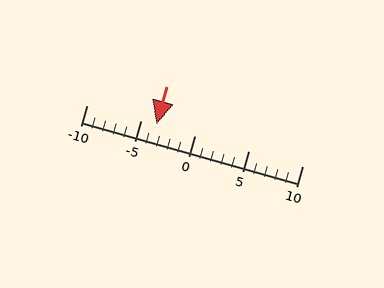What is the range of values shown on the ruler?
The ruler shows values from -10 to 10.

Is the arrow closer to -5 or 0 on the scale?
The arrow is closer to -5.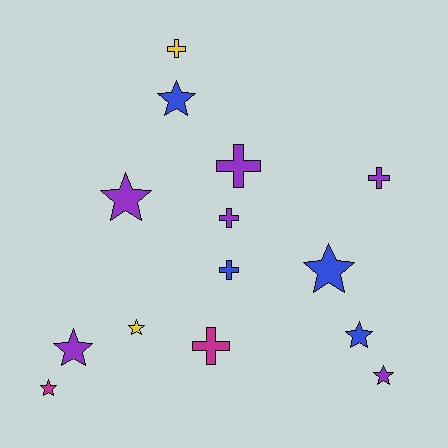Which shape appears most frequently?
Star, with 8 objects.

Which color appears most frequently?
Purple, with 6 objects.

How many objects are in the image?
There are 14 objects.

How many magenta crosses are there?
There is 1 magenta cross.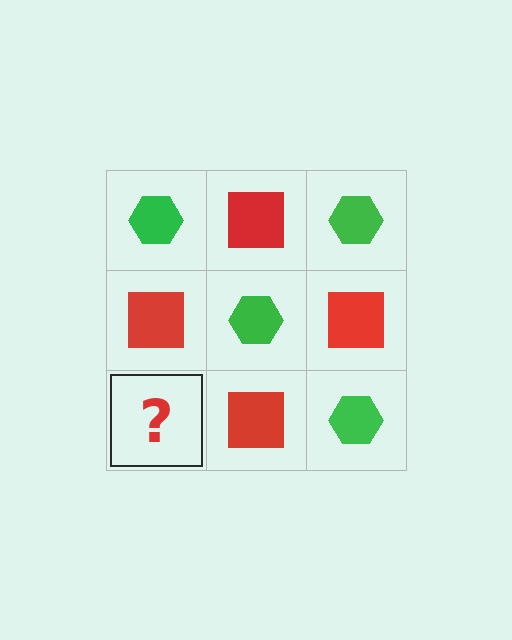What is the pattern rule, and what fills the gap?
The rule is that it alternates green hexagon and red square in a checkerboard pattern. The gap should be filled with a green hexagon.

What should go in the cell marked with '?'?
The missing cell should contain a green hexagon.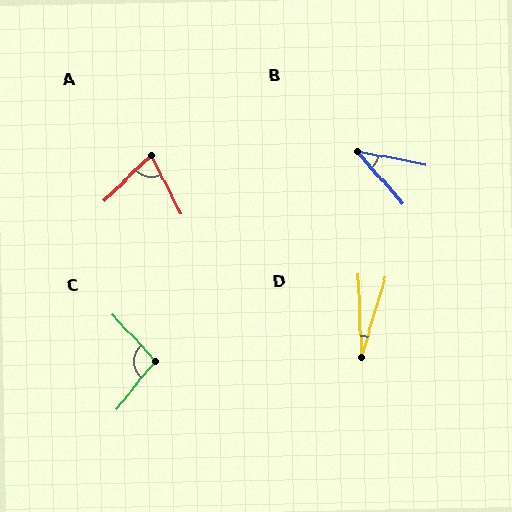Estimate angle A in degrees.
Approximately 73 degrees.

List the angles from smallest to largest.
D (19°), B (38°), A (73°), C (99°).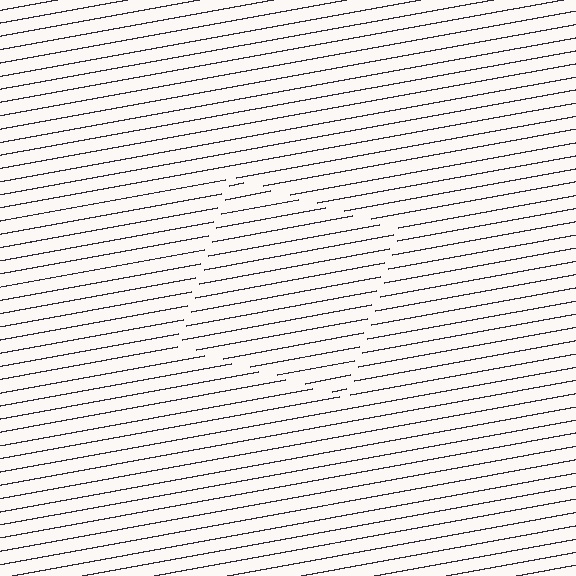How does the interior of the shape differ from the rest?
The interior of the shape contains the same grating, shifted by half a period — the contour is defined by the phase discontinuity where line-ends from the inner and outer gratings abut.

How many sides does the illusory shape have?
4 sides — the line-ends trace a square.